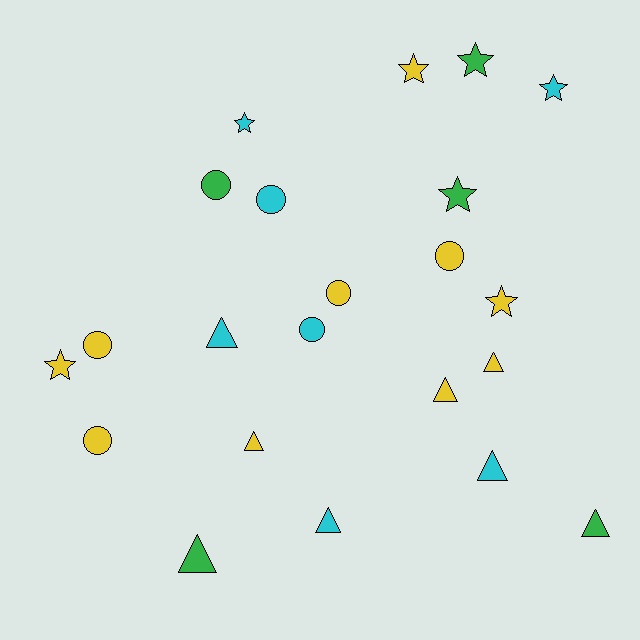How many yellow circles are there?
There are 4 yellow circles.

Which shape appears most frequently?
Triangle, with 8 objects.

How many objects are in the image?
There are 22 objects.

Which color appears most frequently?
Yellow, with 10 objects.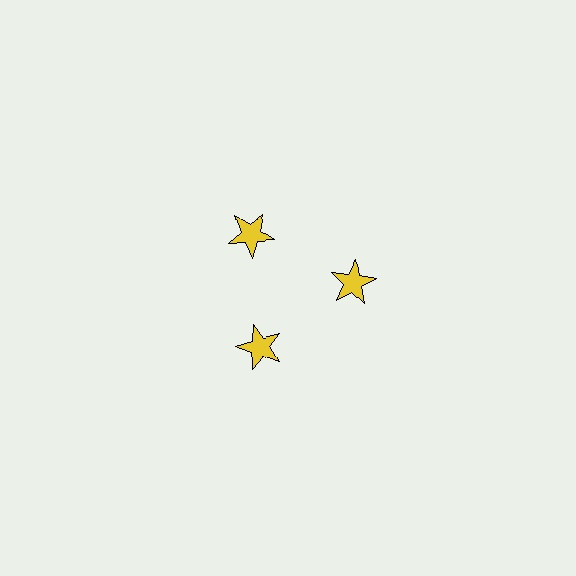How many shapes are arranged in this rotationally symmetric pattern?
There are 3 shapes, arranged in 3 groups of 1.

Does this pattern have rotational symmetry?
Yes, this pattern has 3-fold rotational symmetry. It looks the same after rotating 120 degrees around the center.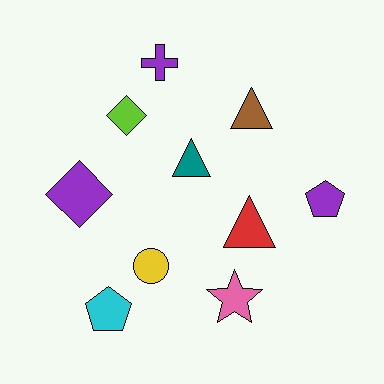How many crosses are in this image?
There is 1 cross.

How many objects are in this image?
There are 10 objects.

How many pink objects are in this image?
There is 1 pink object.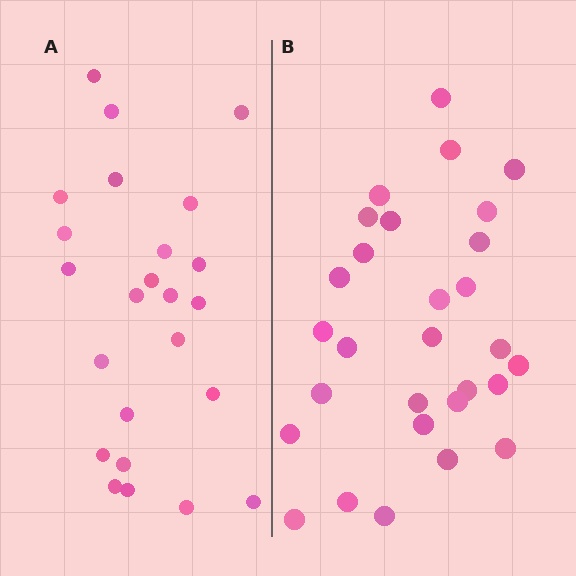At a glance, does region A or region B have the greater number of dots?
Region B (the right region) has more dots.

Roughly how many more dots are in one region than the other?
Region B has about 5 more dots than region A.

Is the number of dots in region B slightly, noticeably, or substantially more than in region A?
Region B has only slightly more — the two regions are fairly close. The ratio is roughly 1.2 to 1.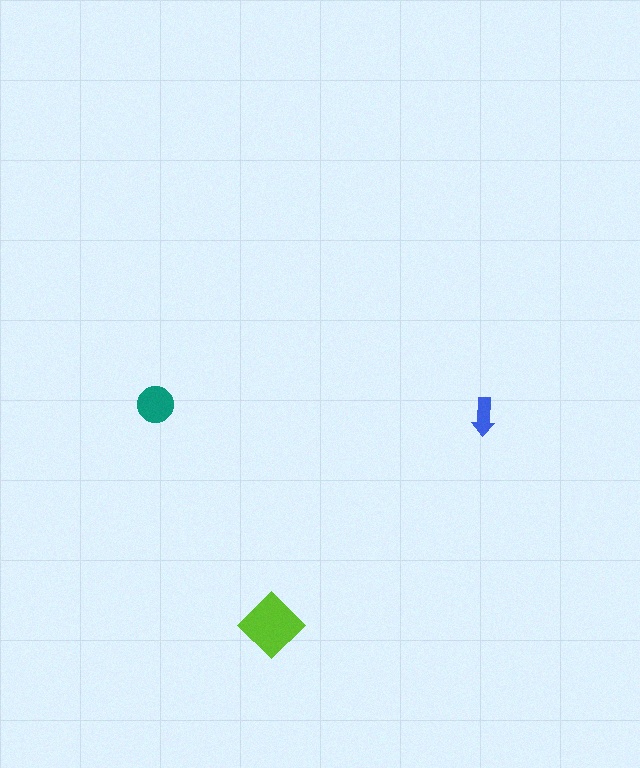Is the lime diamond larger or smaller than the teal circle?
Larger.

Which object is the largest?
The lime diamond.